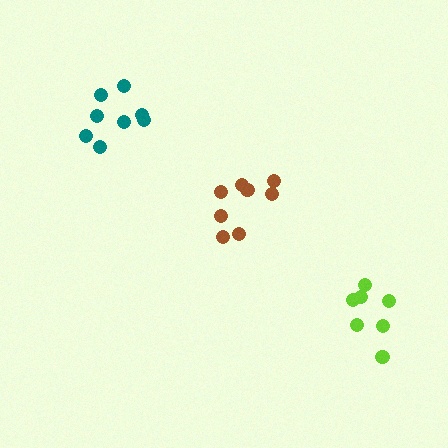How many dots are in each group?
Group 1: 7 dots, Group 2: 8 dots, Group 3: 8 dots (23 total).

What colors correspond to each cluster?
The clusters are colored: lime, teal, brown.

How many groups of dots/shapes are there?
There are 3 groups.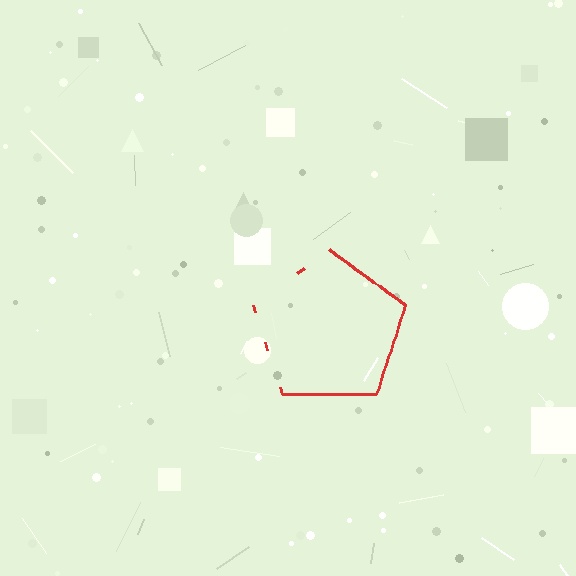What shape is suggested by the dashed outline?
The dashed outline suggests a pentagon.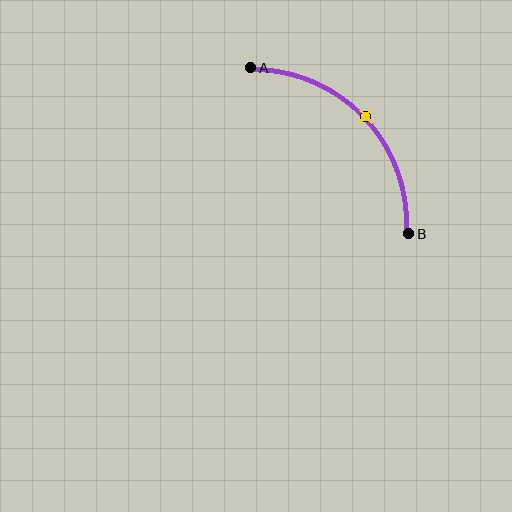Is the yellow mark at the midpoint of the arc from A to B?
Yes. The yellow mark lies on the arc at equal arc-length from both A and B — it is the arc midpoint.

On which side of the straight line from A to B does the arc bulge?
The arc bulges above and to the right of the straight line connecting A and B.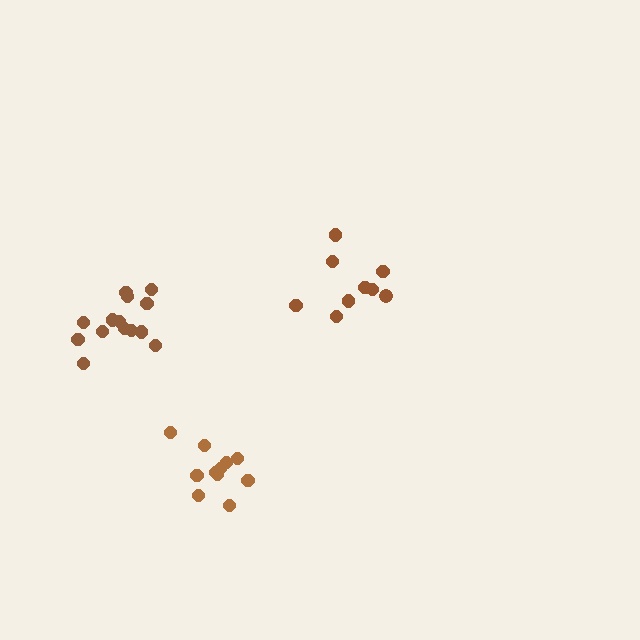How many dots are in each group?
Group 1: 9 dots, Group 2: 14 dots, Group 3: 11 dots (34 total).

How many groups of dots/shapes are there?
There are 3 groups.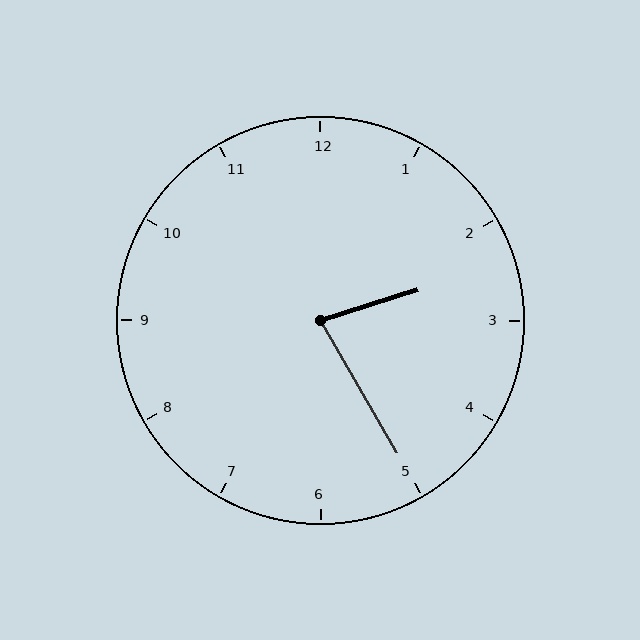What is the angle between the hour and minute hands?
Approximately 78 degrees.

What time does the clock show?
2:25.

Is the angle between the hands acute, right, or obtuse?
It is acute.